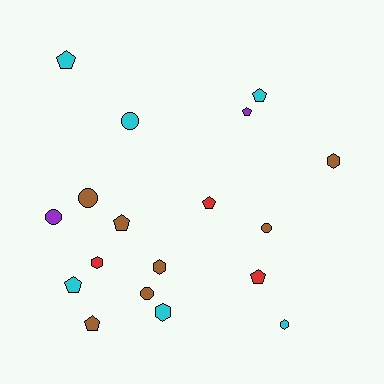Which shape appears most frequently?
Pentagon, with 8 objects.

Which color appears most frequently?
Brown, with 7 objects.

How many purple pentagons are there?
There is 1 purple pentagon.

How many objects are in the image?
There are 18 objects.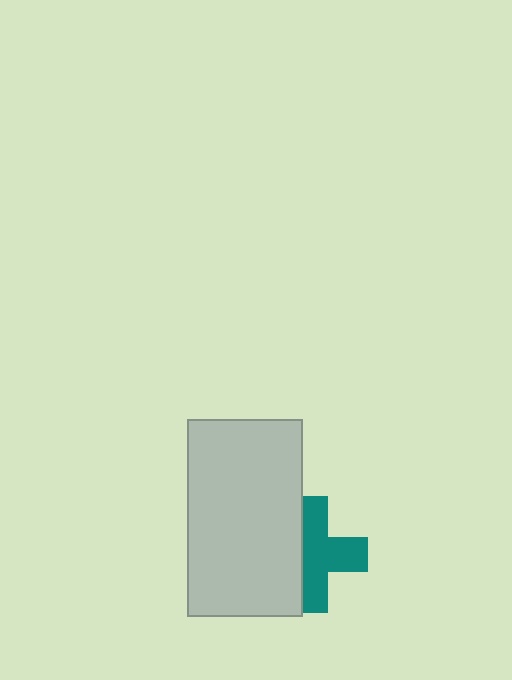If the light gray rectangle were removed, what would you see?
You would see the complete teal cross.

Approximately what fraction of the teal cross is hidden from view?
Roughly 40% of the teal cross is hidden behind the light gray rectangle.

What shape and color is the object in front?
The object in front is a light gray rectangle.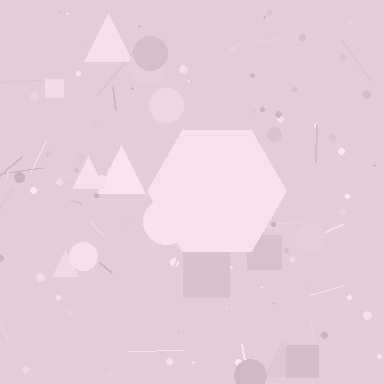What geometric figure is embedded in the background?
A hexagon is embedded in the background.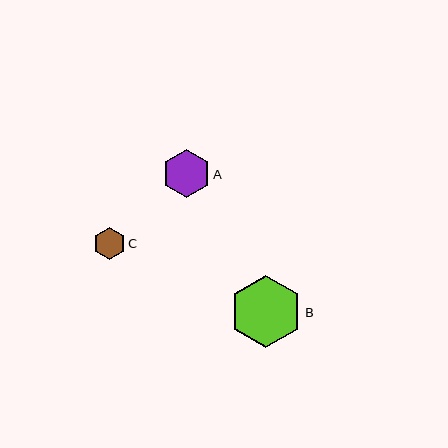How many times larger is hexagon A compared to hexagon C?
Hexagon A is approximately 1.5 times the size of hexagon C.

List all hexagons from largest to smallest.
From largest to smallest: B, A, C.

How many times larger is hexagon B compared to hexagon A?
Hexagon B is approximately 1.5 times the size of hexagon A.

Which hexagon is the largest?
Hexagon B is the largest with a size of approximately 72 pixels.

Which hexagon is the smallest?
Hexagon C is the smallest with a size of approximately 32 pixels.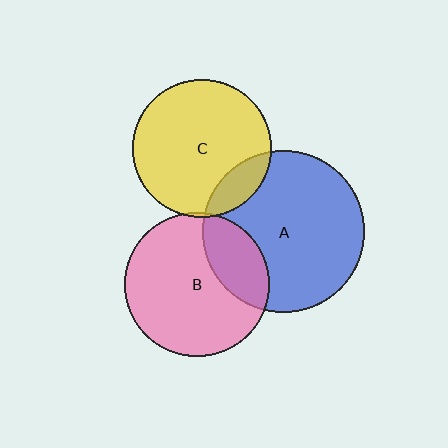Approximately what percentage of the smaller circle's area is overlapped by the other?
Approximately 15%.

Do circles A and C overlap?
Yes.